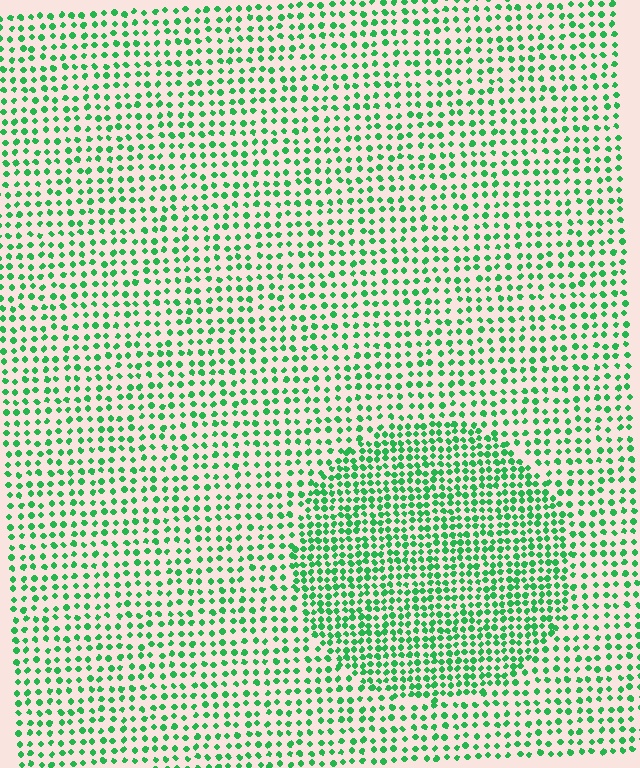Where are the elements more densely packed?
The elements are more densely packed inside the circle boundary.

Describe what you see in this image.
The image contains small green elements arranged at two different densities. A circle-shaped region is visible where the elements are more densely packed than the surrounding area.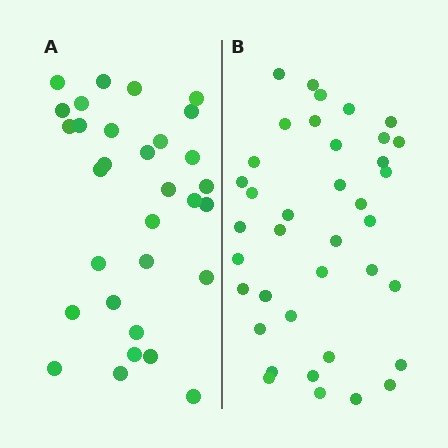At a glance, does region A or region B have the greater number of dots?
Region B (the right region) has more dots.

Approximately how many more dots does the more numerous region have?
Region B has roughly 8 or so more dots than region A.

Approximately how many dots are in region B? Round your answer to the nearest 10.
About 40 dots. (The exact count is 38, which rounds to 40.)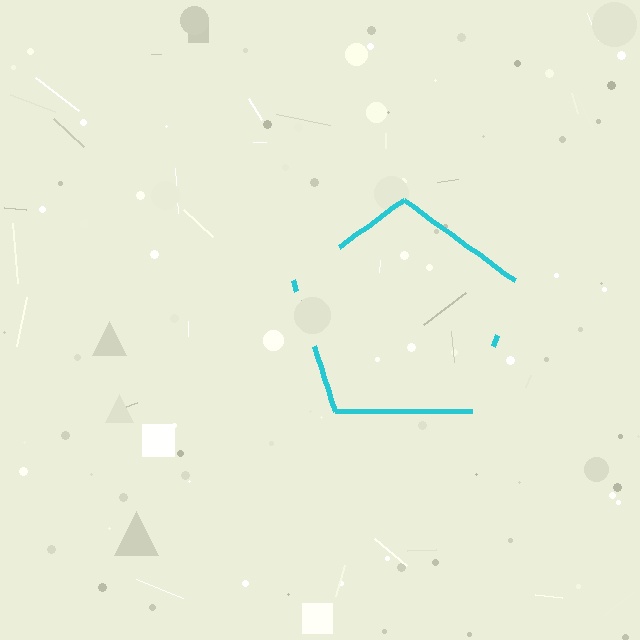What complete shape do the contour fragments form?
The contour fragments form a pentagon.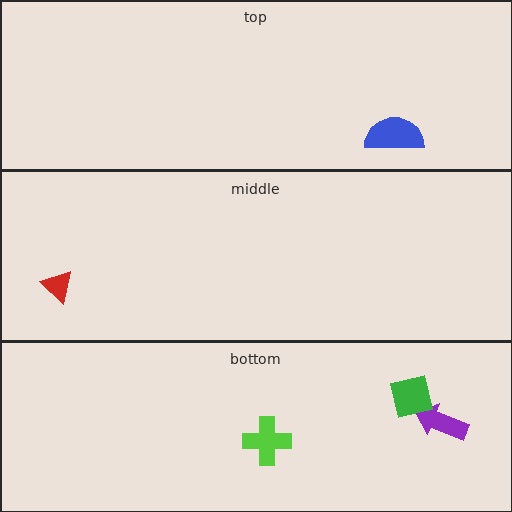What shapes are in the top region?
The blue semicircle.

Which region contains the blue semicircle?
The top region.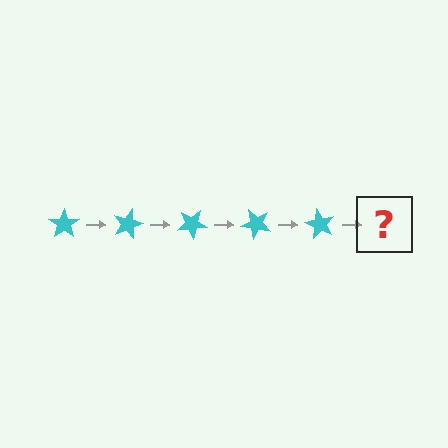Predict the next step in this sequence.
The next step is a cyan star rotated 75 degrees.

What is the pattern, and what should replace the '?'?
The pattern is that the star rotates 15 degrees each step. The '?' should be a cyan star rotated 75 degrees.